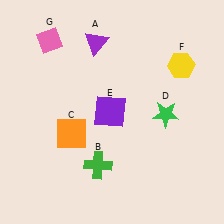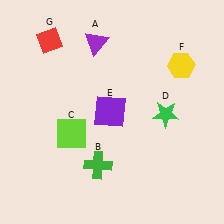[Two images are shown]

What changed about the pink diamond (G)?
In Image 1, G is pink. In Image 2, it changed to red.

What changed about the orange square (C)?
In Image 1, C is orange. In Image 2, it changed to lime.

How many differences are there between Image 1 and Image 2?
There are 2 differences between the two images.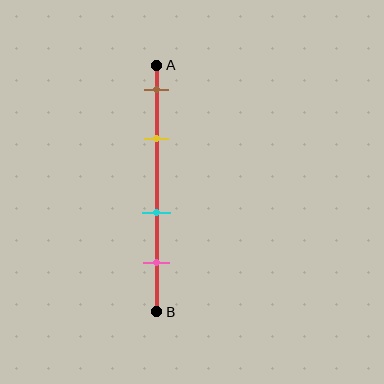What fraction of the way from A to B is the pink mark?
The pink mark is approximately 80% (0.8) of the way from A to B.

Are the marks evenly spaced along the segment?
No, the marks are not evenly spaced.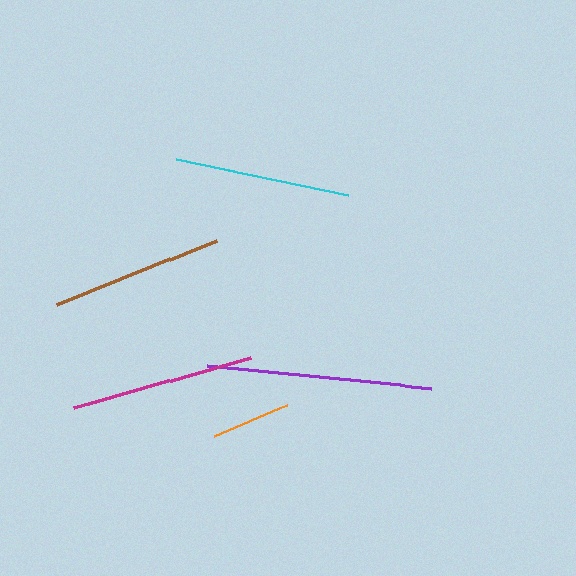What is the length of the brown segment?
The brown segment is approximately 172 pixels long.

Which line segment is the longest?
The purple line is the longest at approximately 225 pixels.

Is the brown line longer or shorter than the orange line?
The brown line is longer than the orange line.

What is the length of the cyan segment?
The cyan segment is approximately 177 pixels long.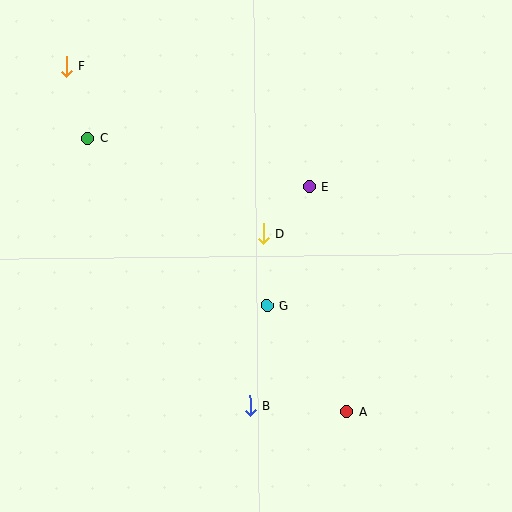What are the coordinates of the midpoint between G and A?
The midpoint between G and A is at (307, 359).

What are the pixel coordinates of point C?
Point C is at (88, 138).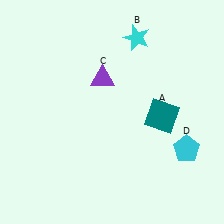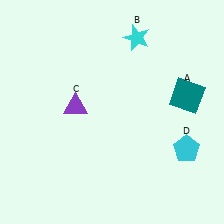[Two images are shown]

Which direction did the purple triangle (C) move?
The purple triangle (C) moved down.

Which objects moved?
The objects that moved are: the teal square (A), the purple triangle (C).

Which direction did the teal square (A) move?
The teal square (A) moved right.